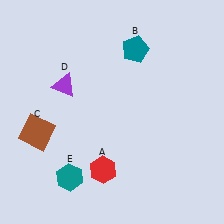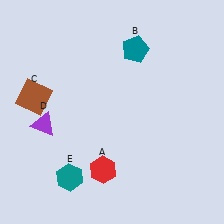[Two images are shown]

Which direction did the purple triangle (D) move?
The purple triangle (D) moved down.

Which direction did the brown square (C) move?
The brown square (C) moved up.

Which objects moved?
The objects that moved are: the brown square (C), the purple triangle (D).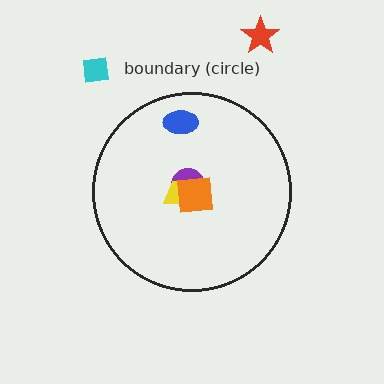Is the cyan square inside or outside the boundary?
Outside.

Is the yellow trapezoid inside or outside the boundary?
Inside.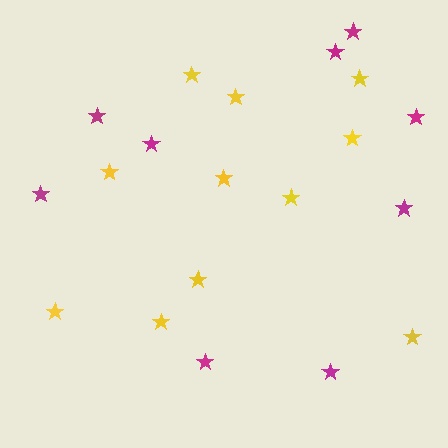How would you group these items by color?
There are 2 groups: one group of yellow stars (11) and one group of magenta stars (9).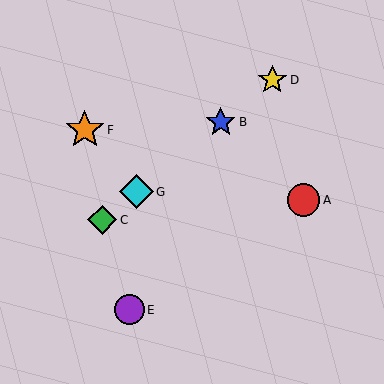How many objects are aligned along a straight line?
4 objects (B, C, D, G) are aligned along a straight line.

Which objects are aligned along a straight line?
Objects B, C, D, G are aligned along a straight line.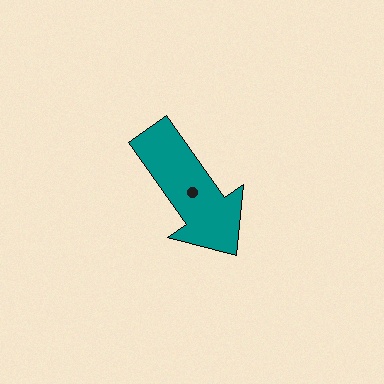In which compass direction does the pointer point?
Southeast.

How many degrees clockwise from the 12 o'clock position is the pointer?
Approximately 145 degrees.